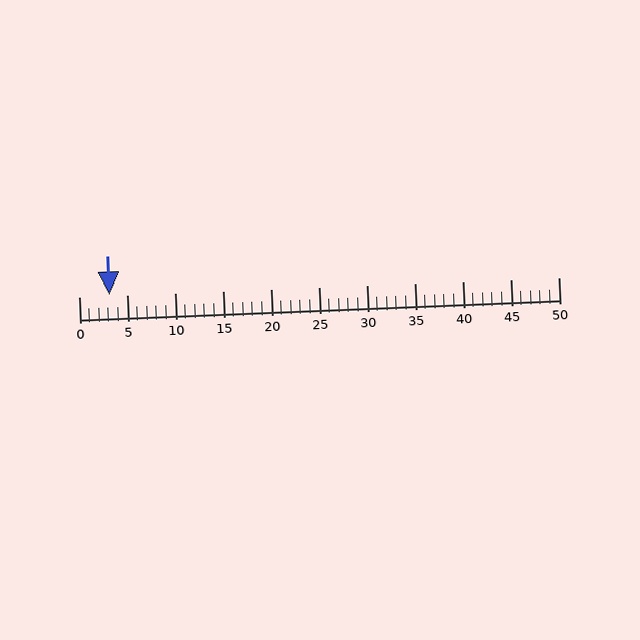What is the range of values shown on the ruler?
The ruler shows values from 0 to 50.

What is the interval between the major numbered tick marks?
The major tick marks are spaced 5 units apart.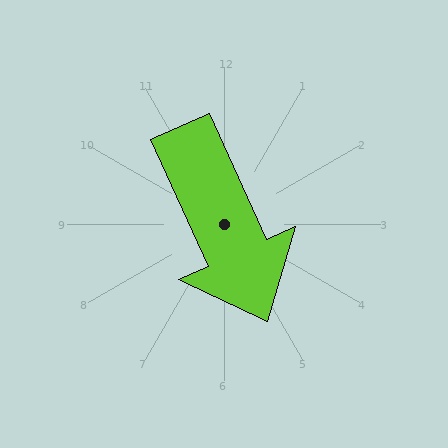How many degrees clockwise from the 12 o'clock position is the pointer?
Approximately 156 degrees.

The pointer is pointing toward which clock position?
Roughly 5 o'clock.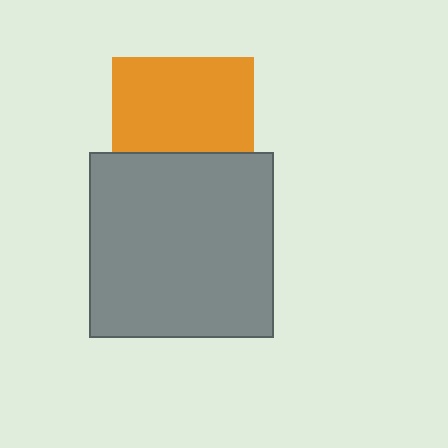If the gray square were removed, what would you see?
You would see the complete orange square.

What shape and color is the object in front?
The object in front is a gray square.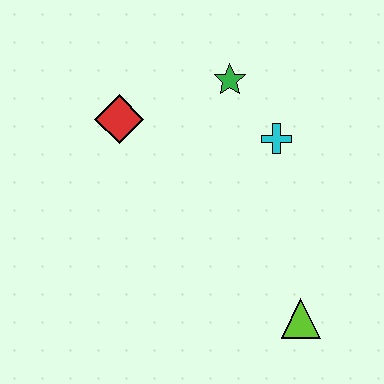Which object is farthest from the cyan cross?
The lime triangle is farthest from the cyan cross.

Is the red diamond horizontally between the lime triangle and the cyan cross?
No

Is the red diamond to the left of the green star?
Yes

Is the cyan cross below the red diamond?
Yes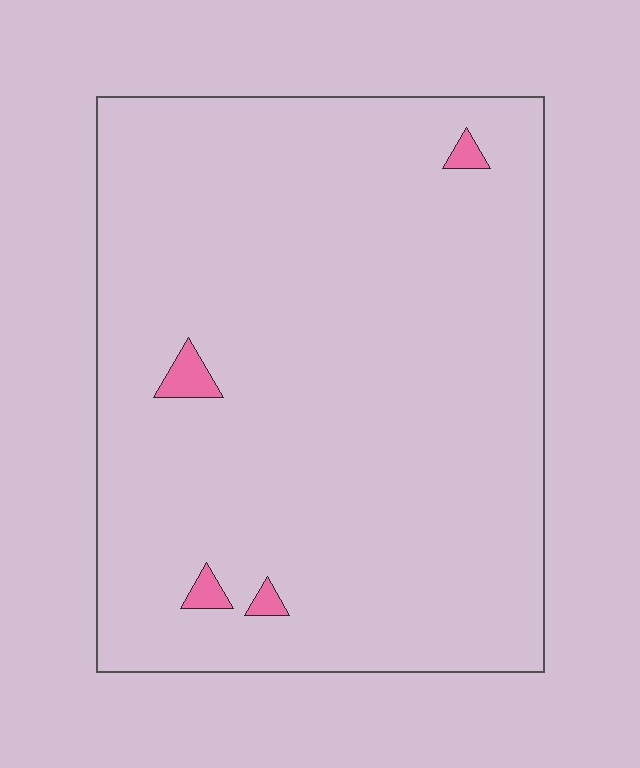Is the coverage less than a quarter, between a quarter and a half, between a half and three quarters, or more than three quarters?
Less than a quarter.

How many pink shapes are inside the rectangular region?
4.